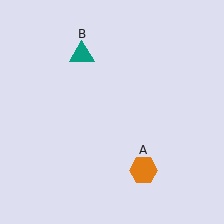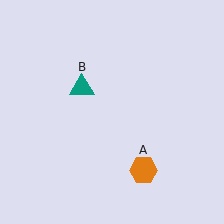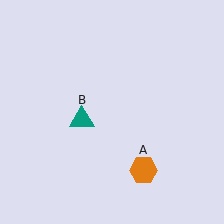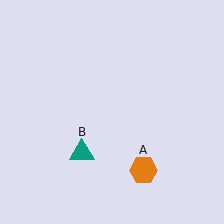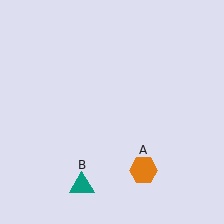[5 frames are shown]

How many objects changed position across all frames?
1 object changed position: teal triangle (object B).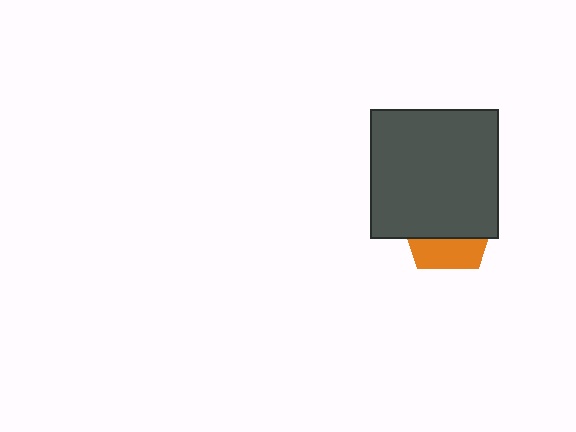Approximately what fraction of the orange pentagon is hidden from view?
Roughly 67% of the orange pentagon is hidden behind the dark gray square.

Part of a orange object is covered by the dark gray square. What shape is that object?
It is a pentagon.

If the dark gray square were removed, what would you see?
You would see the complete orange pentagon.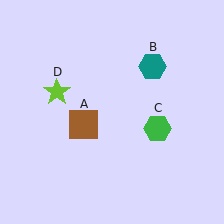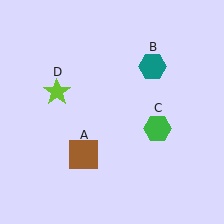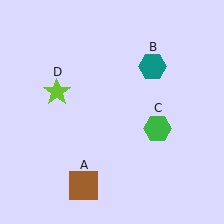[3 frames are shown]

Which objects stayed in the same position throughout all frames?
Teal hexagon (object B) and green hexagon (object C) and lime star (object D) remained stationary.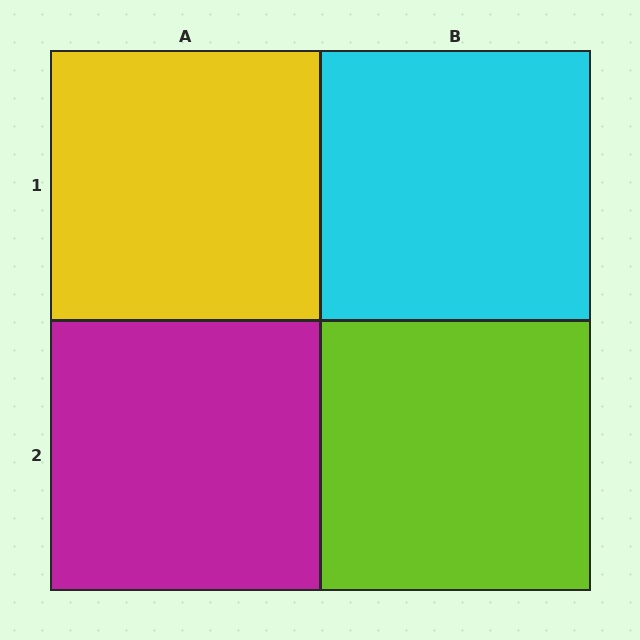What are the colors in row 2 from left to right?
Magenta, lime.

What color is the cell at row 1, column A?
Yellow.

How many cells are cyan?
1 cell is cyan.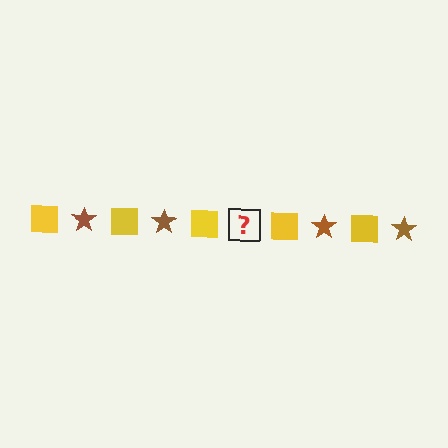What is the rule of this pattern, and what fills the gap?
The rule is that the pattern alternates between yellow square and brown star. The gap should be filled with a brown star.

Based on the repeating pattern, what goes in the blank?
The blank should be a brown star.